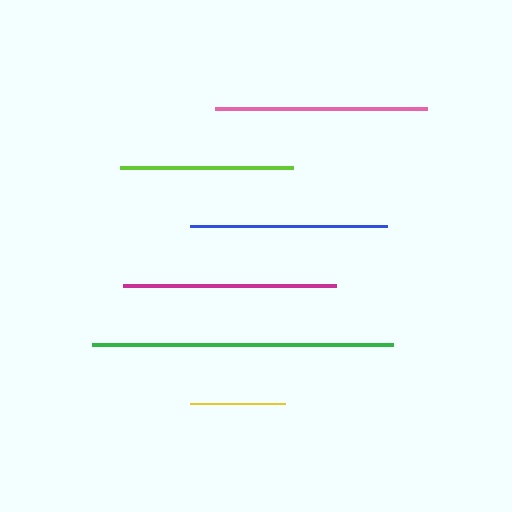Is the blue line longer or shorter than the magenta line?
The magenta line is longer than the blue line.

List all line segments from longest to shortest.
From longest to shortest: green, magenta, pink, blue, lime, yellow.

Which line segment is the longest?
The green line is the longest at approximately 301 pixels.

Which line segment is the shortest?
The yellow line is the shortest at approximately 95 pixels.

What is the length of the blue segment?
The blue segment is approximately 197 pixels long.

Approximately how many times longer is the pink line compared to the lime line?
The pink line is approximately 1.2 times the length of the lime line.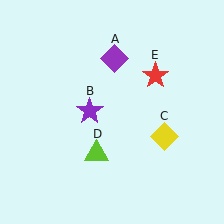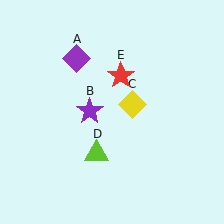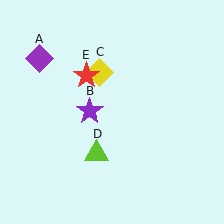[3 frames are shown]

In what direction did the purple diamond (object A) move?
The purple diamond (object A) moved left.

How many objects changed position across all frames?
3 objects changed position: purple diamond (object A), yellow diamond (object C), red star (object E).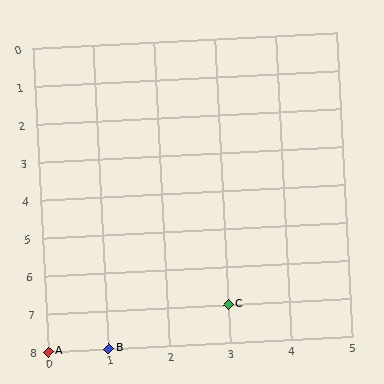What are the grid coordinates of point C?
Point C is at grid coordinates (3, 7).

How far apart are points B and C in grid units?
Points B and C are 2 columns and 1 row apart (about 2.2 grid units diagonally).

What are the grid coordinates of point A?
Point A is at grid coordinates (0, 8).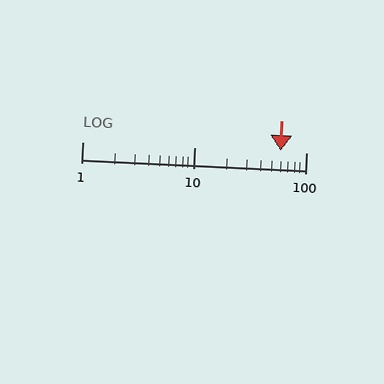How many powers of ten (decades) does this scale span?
The scale spans 2 decades, from 1 to 100.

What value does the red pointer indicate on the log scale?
The pointer indicates approximately 59.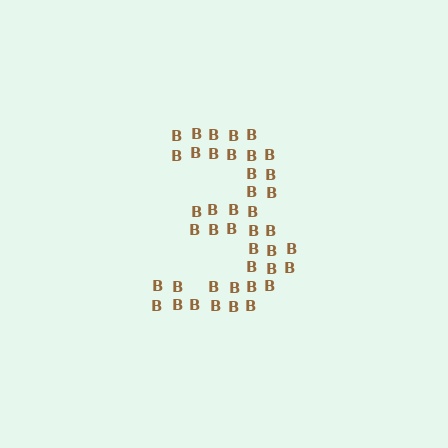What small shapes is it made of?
It is made of small letter B's.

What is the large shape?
The large shape is the digit 3.